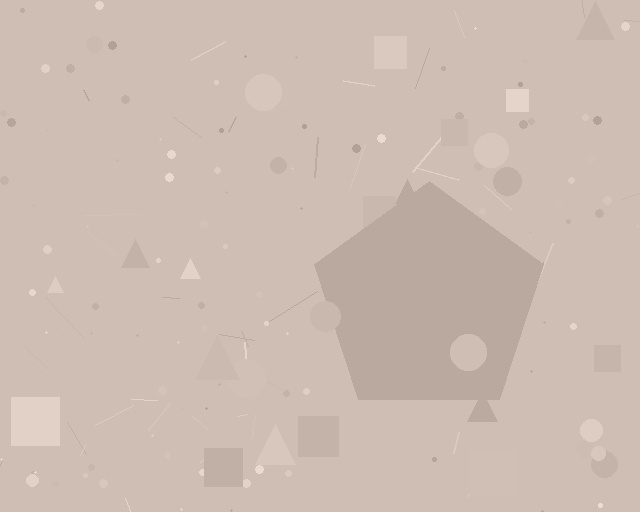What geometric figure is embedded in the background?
A pentagon is embedded in the background.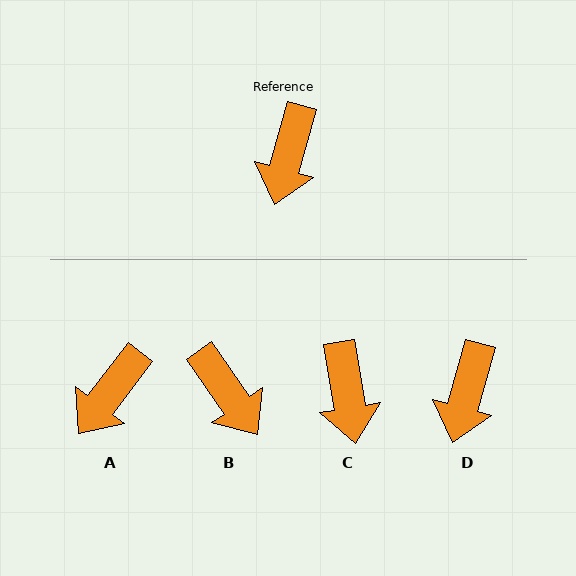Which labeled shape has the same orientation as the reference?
D.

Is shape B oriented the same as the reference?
No, it is off by about 50 degrees.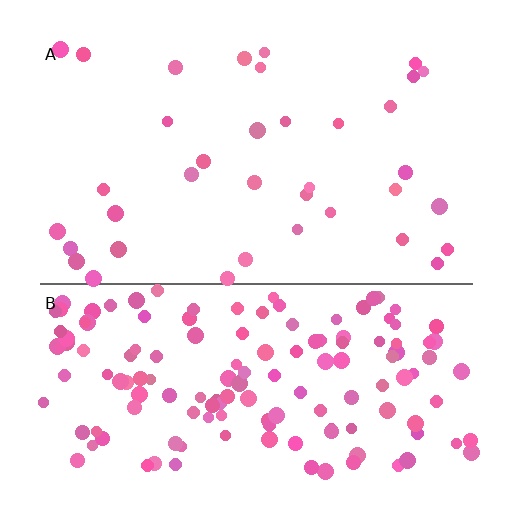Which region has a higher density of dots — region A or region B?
B (the bottom).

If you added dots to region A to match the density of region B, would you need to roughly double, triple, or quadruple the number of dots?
Approximately quadruple.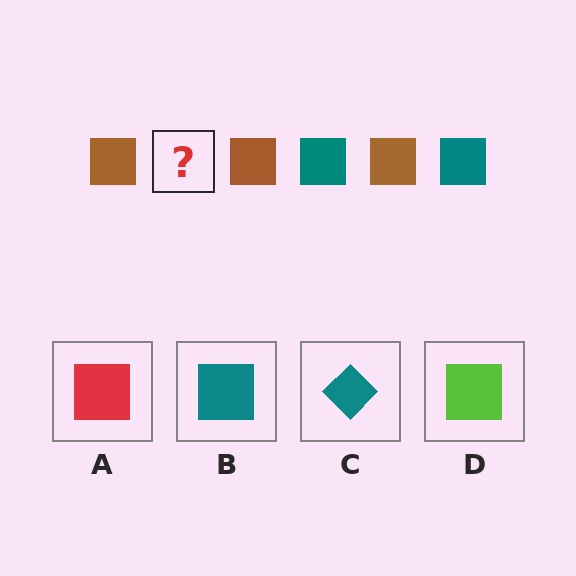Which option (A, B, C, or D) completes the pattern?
B.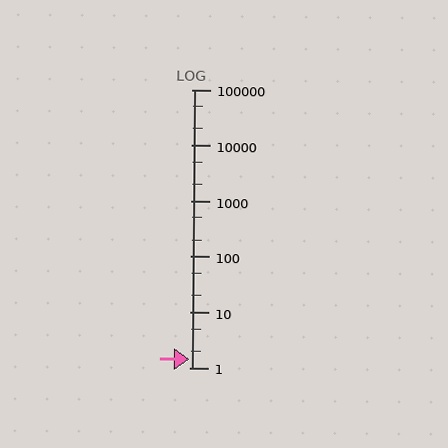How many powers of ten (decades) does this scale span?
The scale spans 5 decades, from 1 to 100000.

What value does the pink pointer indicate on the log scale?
The pointer indicates approximately 1.4.